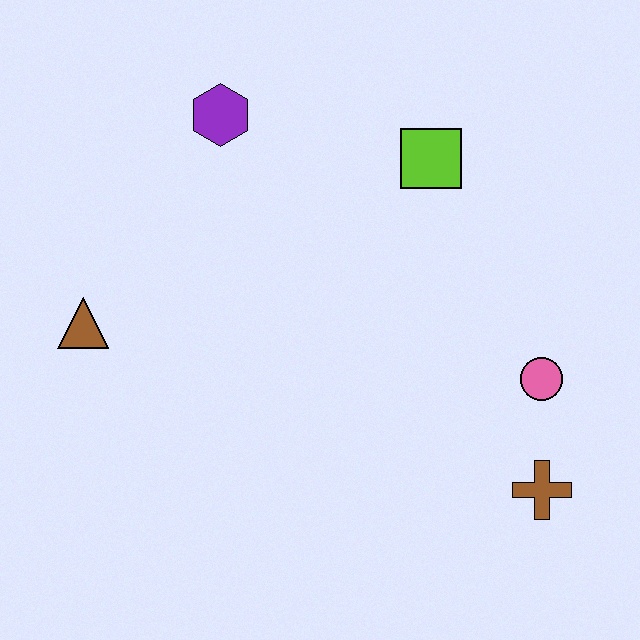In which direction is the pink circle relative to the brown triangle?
The pink circle is to the right of the brown triangle.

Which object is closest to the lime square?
The purple hexagon is closest to the lime square.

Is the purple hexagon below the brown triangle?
No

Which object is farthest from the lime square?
The brown triangle is farthest from the lime square.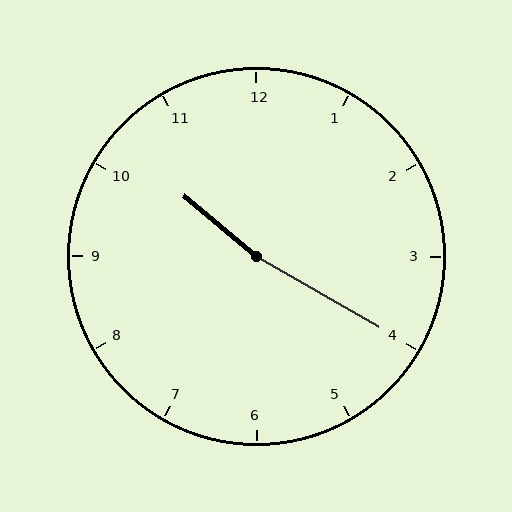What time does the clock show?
10:20.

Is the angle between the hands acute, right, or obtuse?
It is obtuse.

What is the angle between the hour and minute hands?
Approximately 170 degrees.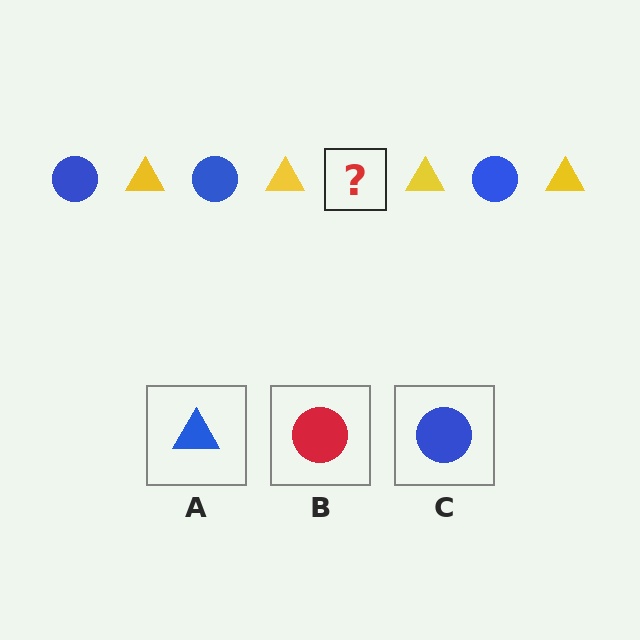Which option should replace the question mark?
Option C.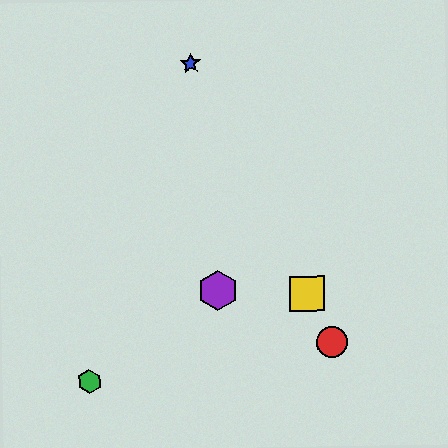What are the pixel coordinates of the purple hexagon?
The purple hexagon is at (218, 291).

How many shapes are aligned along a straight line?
3 shapes (the red circle, the blue star, the yellow square) are aligned along a straight line.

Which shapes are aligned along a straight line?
The red circle, the blue star, the yellow square are aligned along a straight line.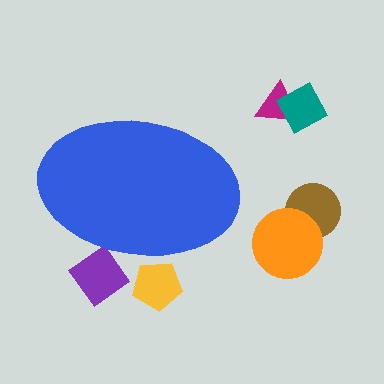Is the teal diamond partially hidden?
No, the teal diamond is fully visible.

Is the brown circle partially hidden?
No, the brown circle is fully visible.